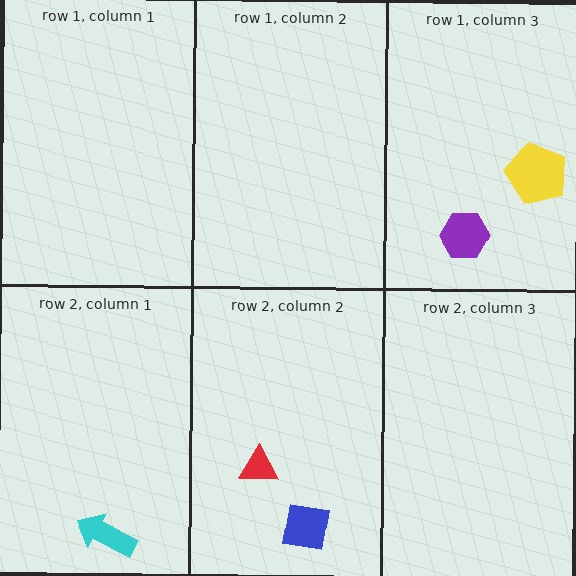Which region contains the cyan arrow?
The row 2, column 1 region.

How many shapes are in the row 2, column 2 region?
2.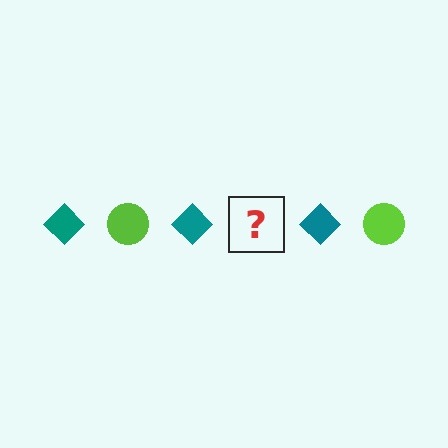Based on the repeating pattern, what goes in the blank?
The blank should be a lime circle.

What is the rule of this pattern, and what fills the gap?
The rule is that the pattern alternates between teal diamond and lime circle. The gap should be filled with a lime circle.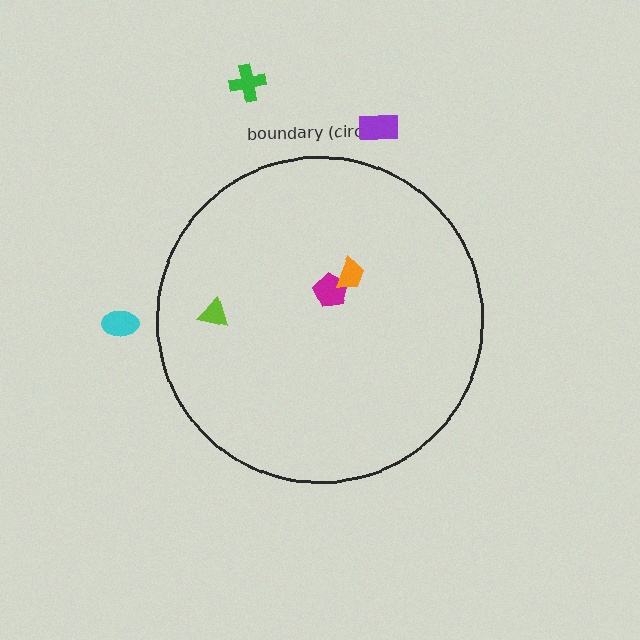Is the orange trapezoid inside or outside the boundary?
Inside.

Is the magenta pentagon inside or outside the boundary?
Inside.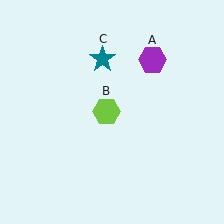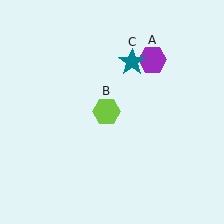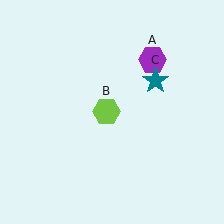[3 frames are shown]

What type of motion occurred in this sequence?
The teal star (object C) rotated clockwise around the center of the scene.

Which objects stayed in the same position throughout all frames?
Purple hexagon (object A) and lime hexagon (object B) remained stationary.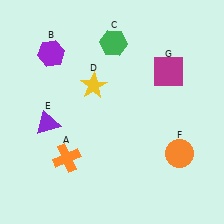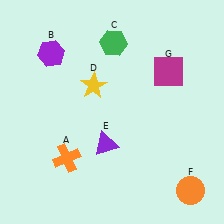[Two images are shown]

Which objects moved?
The objects that moved are: the purple triangle (E), the orange circle (F).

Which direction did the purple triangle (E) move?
The purple triangle (E) moved right.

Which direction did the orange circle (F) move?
The orange circle (F) moved down.